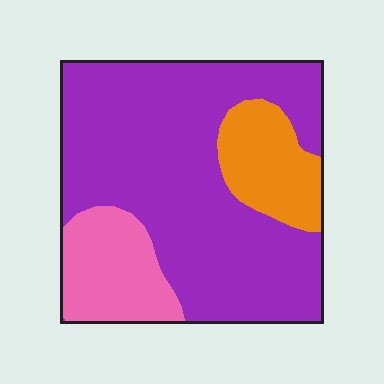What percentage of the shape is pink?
Pink takes up about one sixth (1/6) of the shape.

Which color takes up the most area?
Purple, at roughly 70%.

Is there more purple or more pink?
Purple.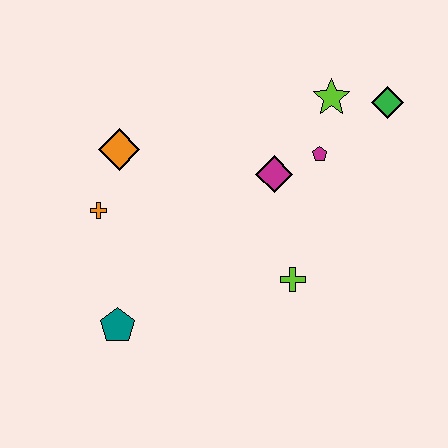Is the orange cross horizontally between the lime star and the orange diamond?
No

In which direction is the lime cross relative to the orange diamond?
The lime cross is to the right of the orange diamond.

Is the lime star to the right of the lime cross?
Yes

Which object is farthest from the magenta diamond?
The teal pentagon is farthest from the magenta diamond.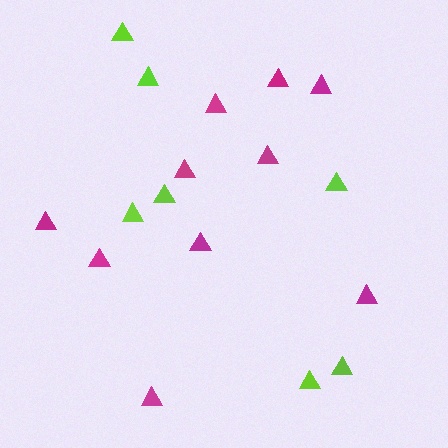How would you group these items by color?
There are 2 groups: one group of magenta triangles (10) and one group of lime triangles (7).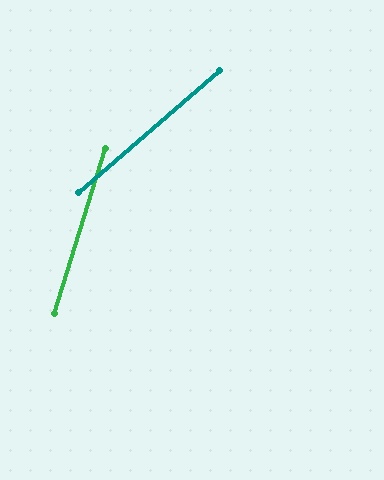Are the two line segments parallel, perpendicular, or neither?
Neither parallel nor perpendicular — they differ by about 32°.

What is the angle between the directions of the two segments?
Approximately 32 degrees.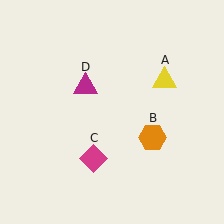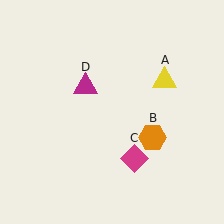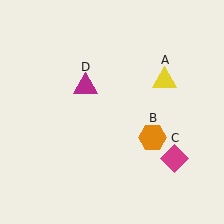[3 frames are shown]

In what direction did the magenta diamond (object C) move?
The magenta diamond (object C) moved right.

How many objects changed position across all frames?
1 object changed position: magenta diamond (object C).